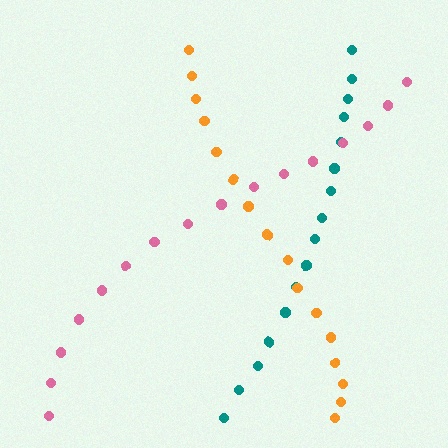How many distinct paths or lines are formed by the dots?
There are 3 distinct paths.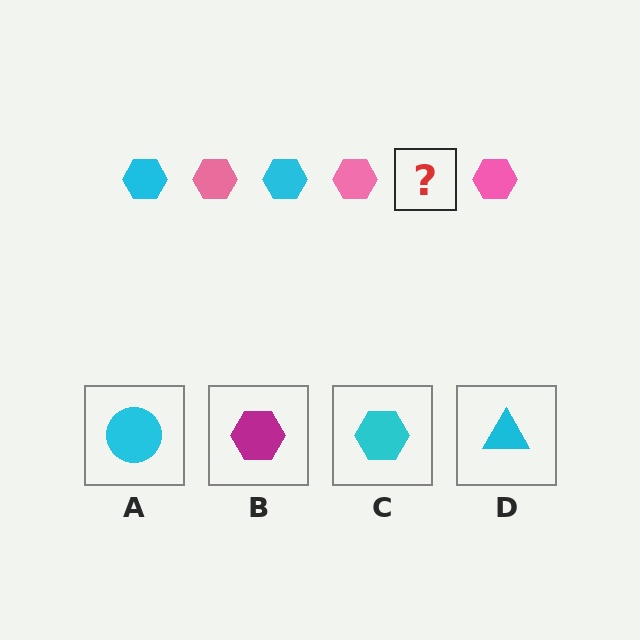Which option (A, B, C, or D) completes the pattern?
C.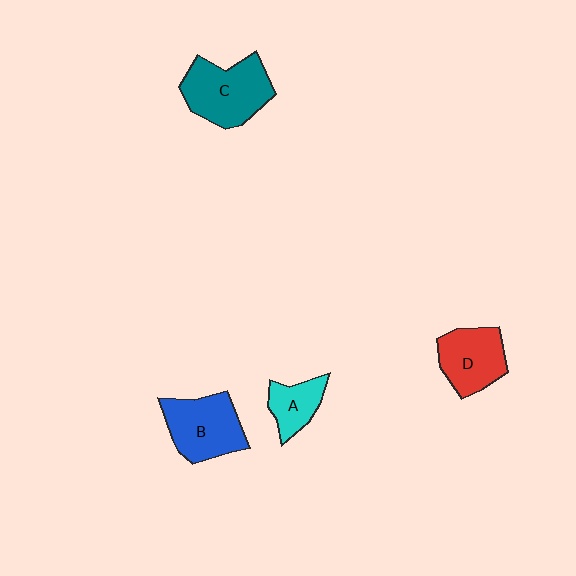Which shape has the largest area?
Shape C (teal).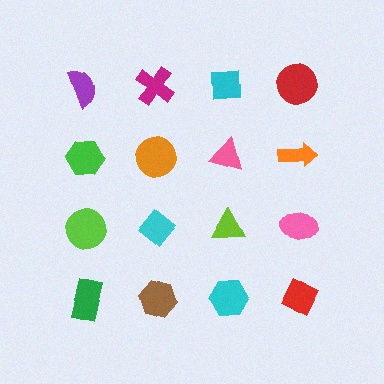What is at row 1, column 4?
A red circle.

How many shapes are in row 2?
4 shapes.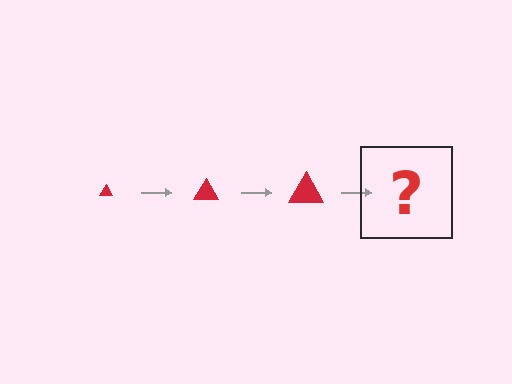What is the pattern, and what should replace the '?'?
The pattern is that the triangle gets progressively larger each step. The '?' should be a red triangle, larger than the previous one.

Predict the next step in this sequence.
The next step is a red triangle, larger than the previous one.